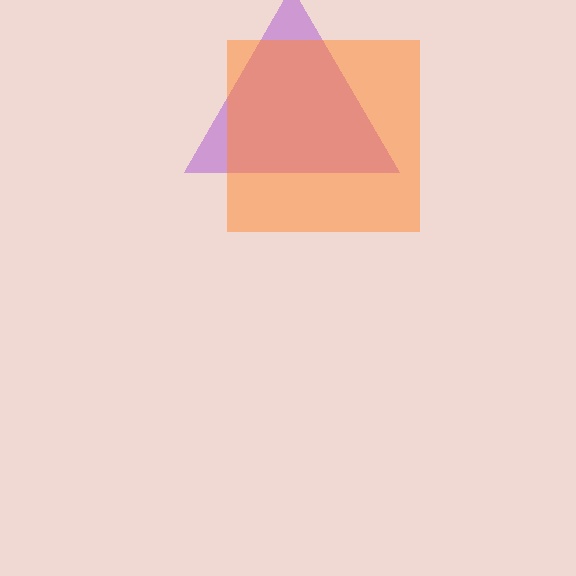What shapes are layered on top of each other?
The layered shapes are: a purple triangle, an orange square.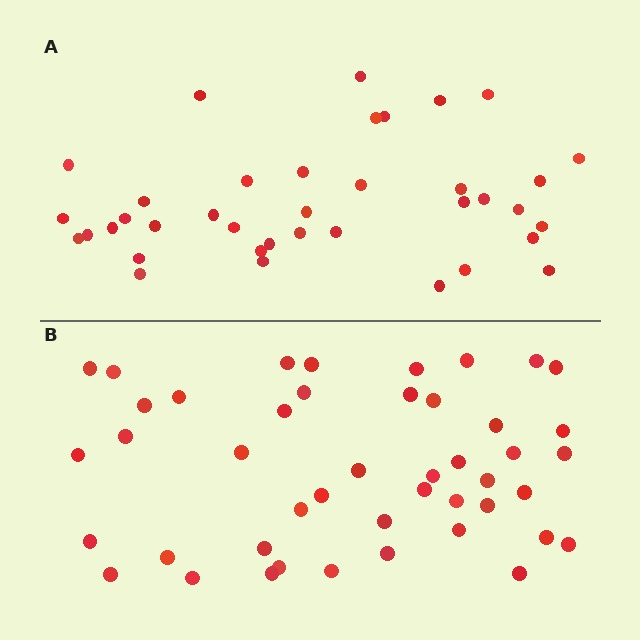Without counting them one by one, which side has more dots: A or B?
Region B (the bottom region) has more dots.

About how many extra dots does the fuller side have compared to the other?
Region B has roughly 8 or so more dots than region A.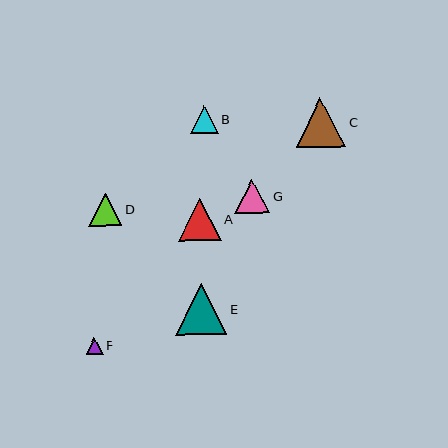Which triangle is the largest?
Triangle E is the largest with a size of approximately 51 pixels.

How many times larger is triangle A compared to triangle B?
Triangle A is approximately 1.5 times the size of triangle B.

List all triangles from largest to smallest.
From largest to smallest: E, C, A, G, D, B, F.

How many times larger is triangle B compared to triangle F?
Triangle B is approximately 1.6 times the size of triangle F.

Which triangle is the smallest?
Triangle F is the smallest with a size of approximately 17 pixels.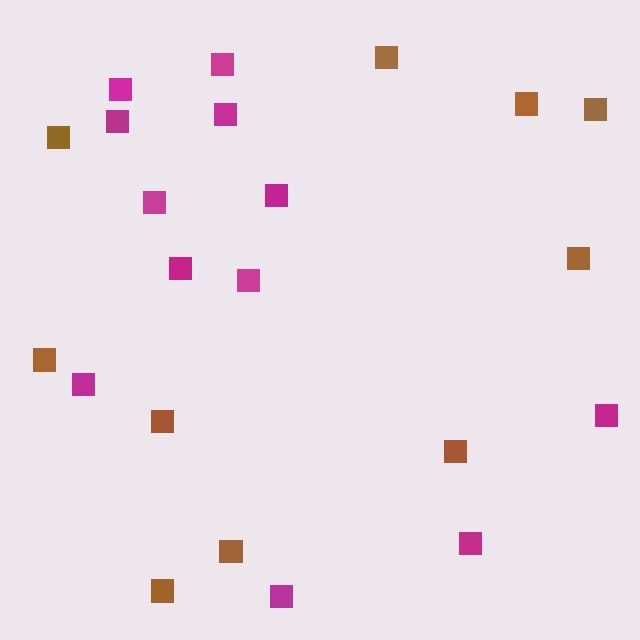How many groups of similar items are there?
There are 2 groups: one group of magenta squares (12) and one group of brown squares (10).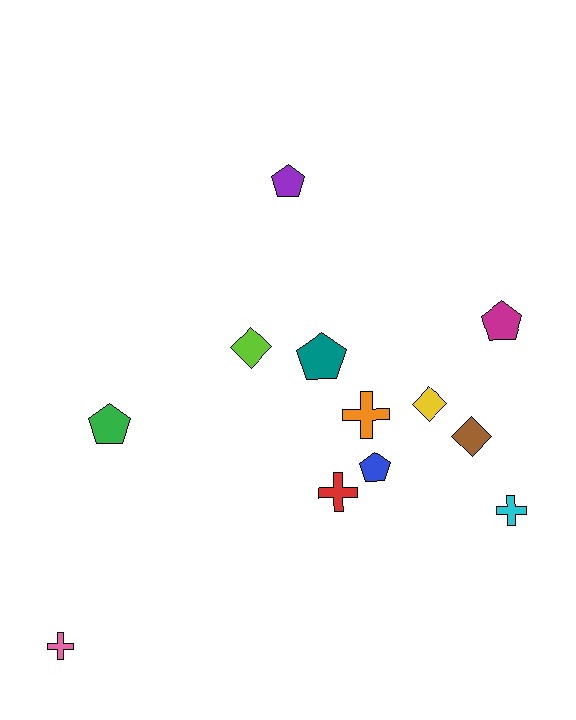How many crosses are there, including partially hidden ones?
There are 4 crosses.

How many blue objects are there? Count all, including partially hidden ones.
There is 1 blue object.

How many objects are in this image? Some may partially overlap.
There are 12 objects.